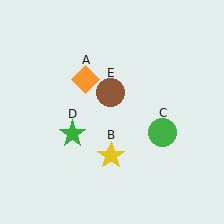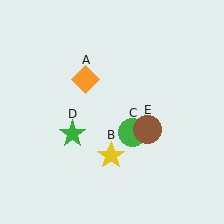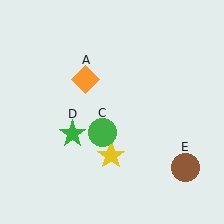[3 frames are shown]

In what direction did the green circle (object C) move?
The green circle (object C) moved left.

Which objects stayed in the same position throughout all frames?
Orange diamond (object A) and yellow star (object B) and green star (object D) remained stationary.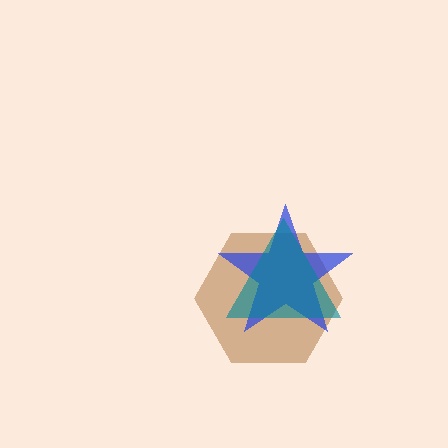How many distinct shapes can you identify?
There are 3 distinct shapes: a brown hexagon, a blue star, a teal triangle.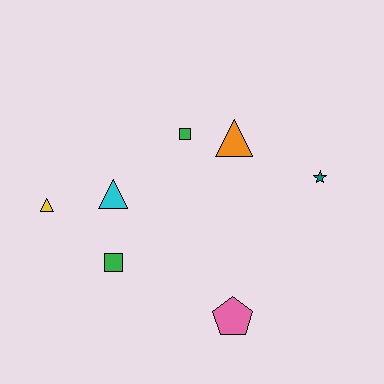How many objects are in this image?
There are 7 objects.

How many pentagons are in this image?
There is 1 pentagon.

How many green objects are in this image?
There are 2 green objects.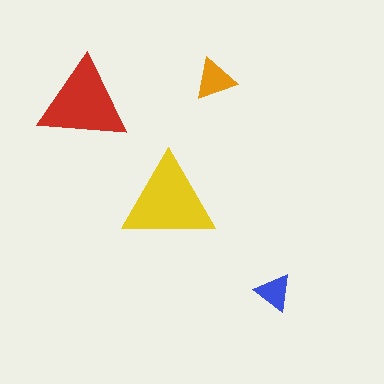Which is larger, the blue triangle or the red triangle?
The red one.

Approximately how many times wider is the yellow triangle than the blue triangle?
About 2.5 times wider.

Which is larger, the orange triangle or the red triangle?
The red one.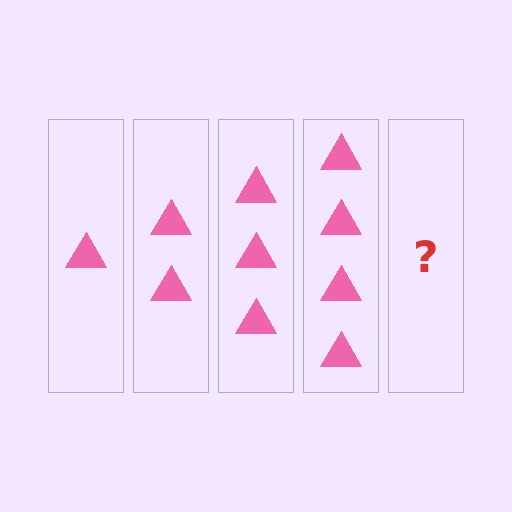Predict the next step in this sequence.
The next step is 5 triangles.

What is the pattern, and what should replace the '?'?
The pattern is that each step adds one more triangle. The '?' should be 5 triangles.